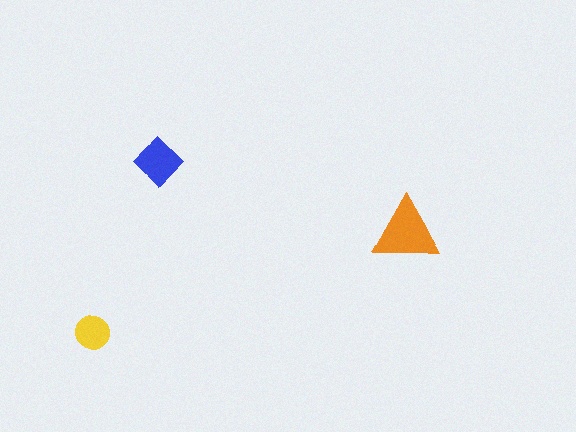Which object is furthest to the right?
The orange triangle is rightmost.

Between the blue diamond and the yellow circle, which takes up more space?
The blue diamond.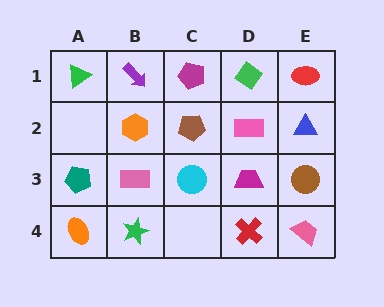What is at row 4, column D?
A red cross.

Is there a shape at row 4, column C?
No, that cell is empty.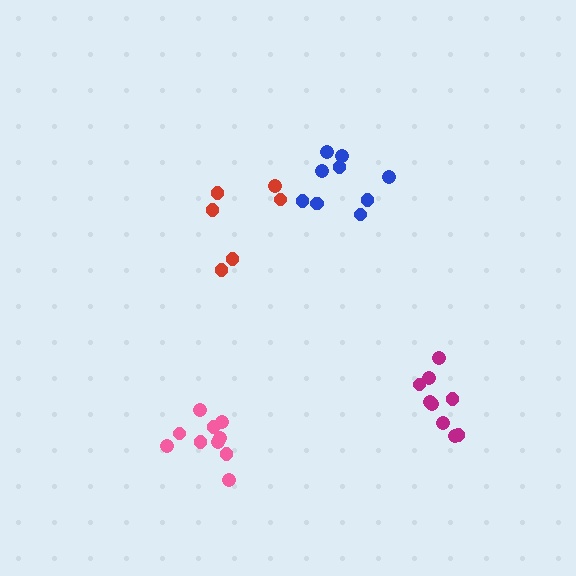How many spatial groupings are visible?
There are 4 spatial groupings.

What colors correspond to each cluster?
The clusters are colored: blue, magenta, pink, red.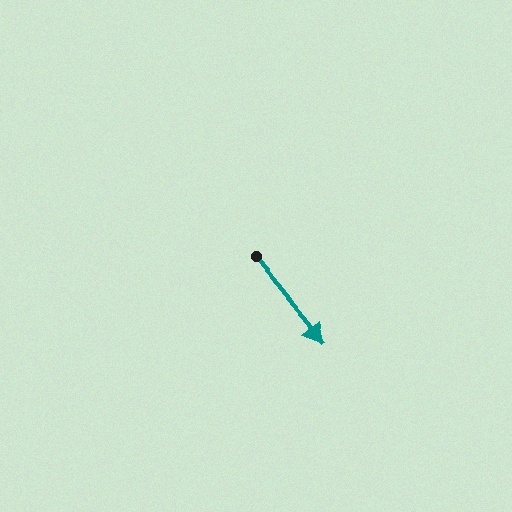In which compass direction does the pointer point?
Southeast.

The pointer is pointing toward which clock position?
Roughly 5 o'clock.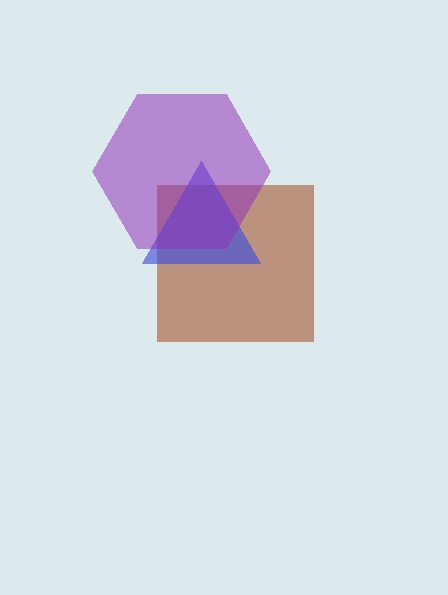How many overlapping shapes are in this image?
There are 3 overlapping shapes in the image.